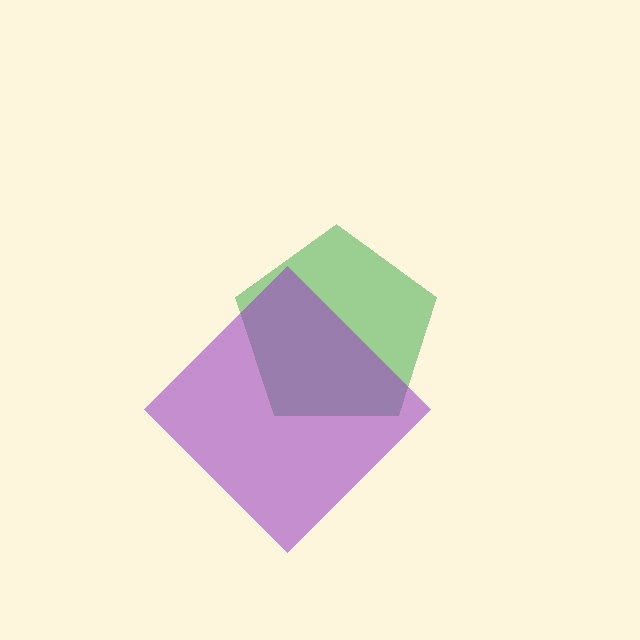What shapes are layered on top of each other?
The layered shapes are: a green pentagon, a purple diamond.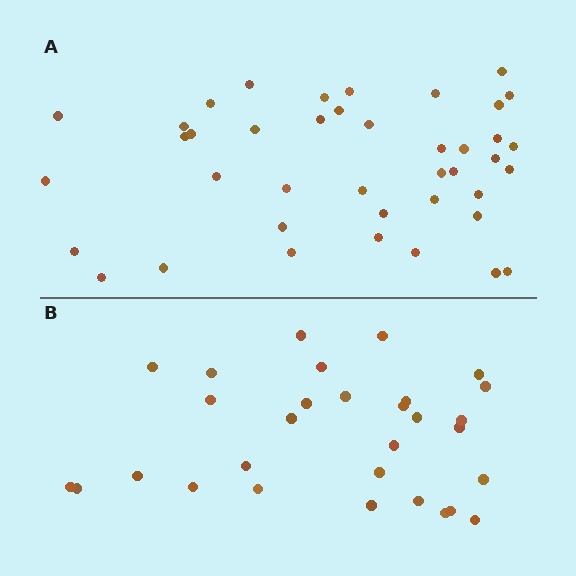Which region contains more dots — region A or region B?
Region A (the top region) has more dots.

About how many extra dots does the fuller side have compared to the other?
Region A has roughly 12 or so more dots than region B.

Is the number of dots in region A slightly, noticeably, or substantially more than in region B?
Region A has noticeably more, but not dramatically so. The ratio is roughly 1.4 to 1.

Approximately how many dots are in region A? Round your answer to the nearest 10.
About 40 dots. (The exact count is 41, which rounds to 40.)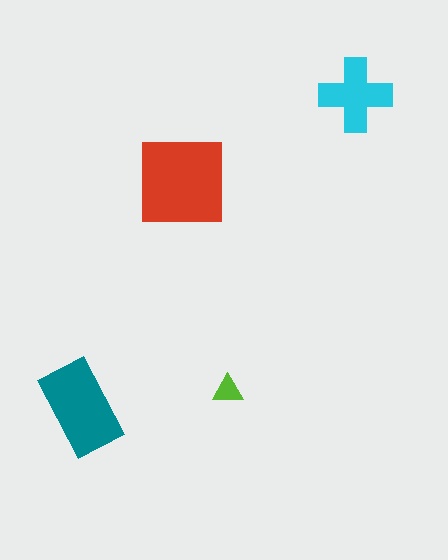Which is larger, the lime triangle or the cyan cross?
The cyan cross.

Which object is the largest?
The red square.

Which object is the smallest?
The lime triangle.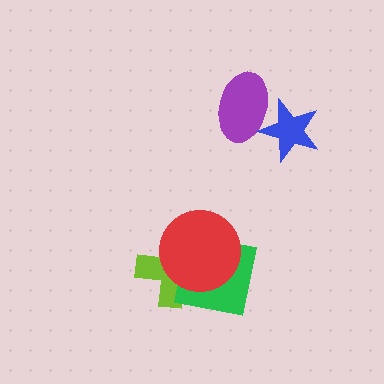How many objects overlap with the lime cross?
2 objects overlap with the lime cross.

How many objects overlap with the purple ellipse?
1 object overlaps with the purple ellipse.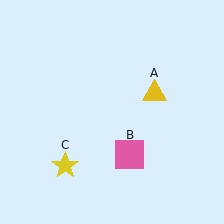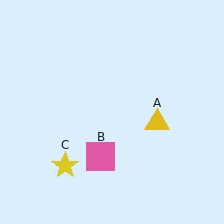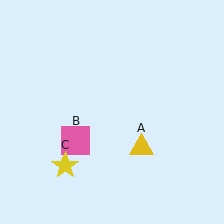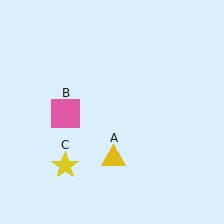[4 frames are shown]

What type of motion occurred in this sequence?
The yellow triangle (object A), pink square (object B) rotated clockwise around the center of the scene.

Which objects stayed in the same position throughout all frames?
Yellow star (object C) remained stationary.